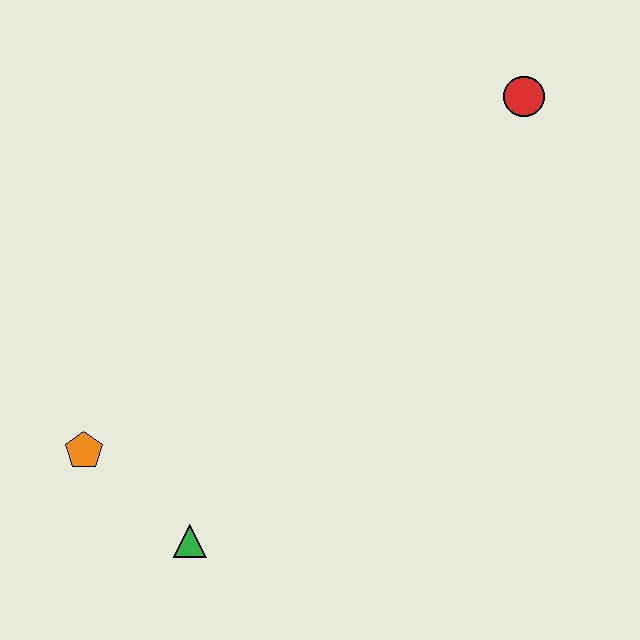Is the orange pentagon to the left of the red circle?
Yes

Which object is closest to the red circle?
The green triangle is closest to the red circle.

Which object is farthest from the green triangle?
The red circle is farthest from the green triangle.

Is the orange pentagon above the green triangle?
Yes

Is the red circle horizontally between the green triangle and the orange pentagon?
No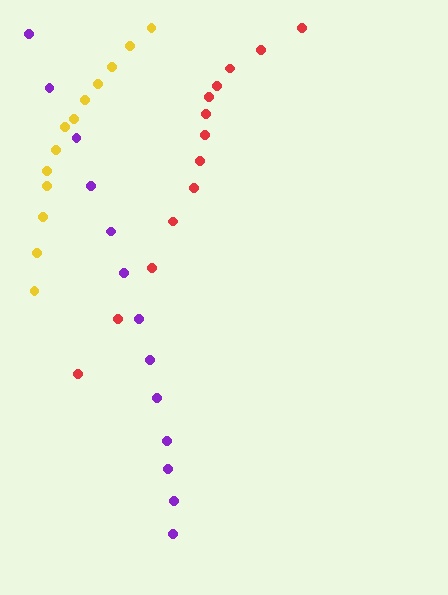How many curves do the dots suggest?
There are 3 distinct paths.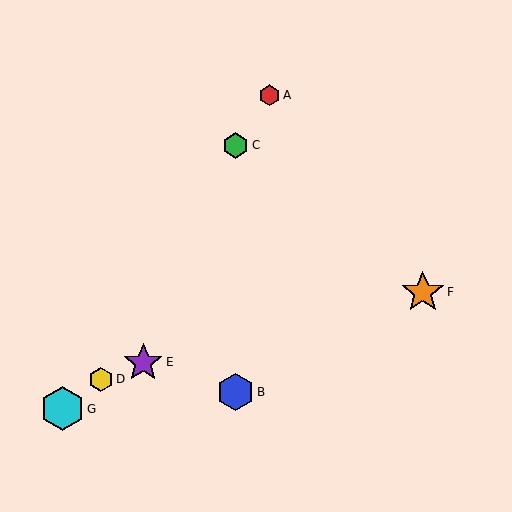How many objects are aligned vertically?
2 objects (B, C) are aligned vertically.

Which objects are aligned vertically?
Objects B, C are aligned vertically.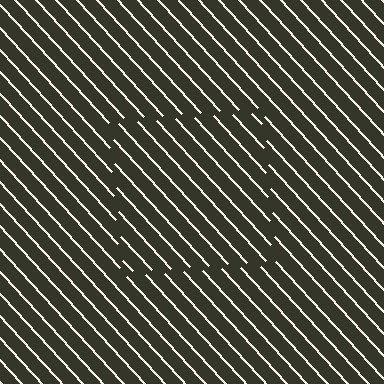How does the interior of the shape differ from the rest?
The interior of the shape contains the same grating, shifted by half a period — the contour is defined by the phase discontinuity where line-ends from the inner and outer gratings abut.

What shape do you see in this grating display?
An illusory square. The interior of the shape contains the same grating, shifted by half a period — the contour is defined by the phase discontinuity where line-ends from the inner and outer gratings abut.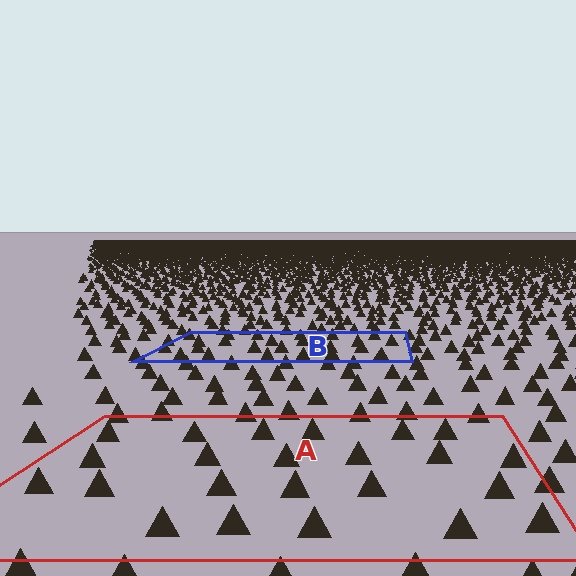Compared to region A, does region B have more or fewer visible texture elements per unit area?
Region B has more texture elements per unit area — they are packed more densely because it is farther away.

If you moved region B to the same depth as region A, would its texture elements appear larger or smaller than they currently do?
They would appear larger. At a closer depth, the same texture elements are projected at a bigger on-screen size.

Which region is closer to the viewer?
Region A is closer. The texture elements there are larger and more spread out.